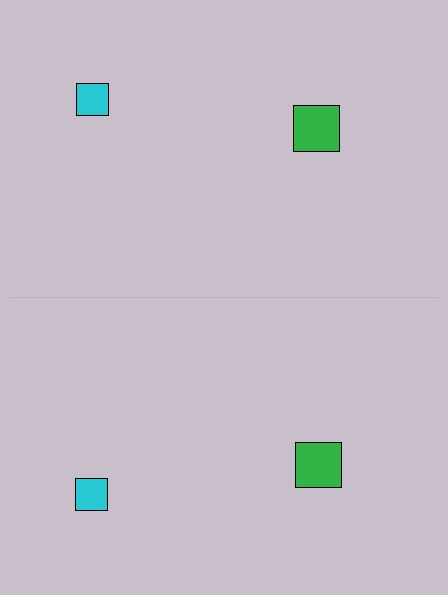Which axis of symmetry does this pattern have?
The pattern has a horizontal axis of symmetry running through the center of the image.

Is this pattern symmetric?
Yes, this pattern has bilateral (reflection) symmetry.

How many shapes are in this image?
There are 4 shapes in this image.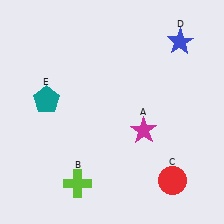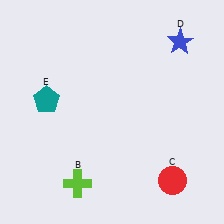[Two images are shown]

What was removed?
The magenta star (A) was removed in Image 2.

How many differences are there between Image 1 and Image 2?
There is 1 difference between the two images.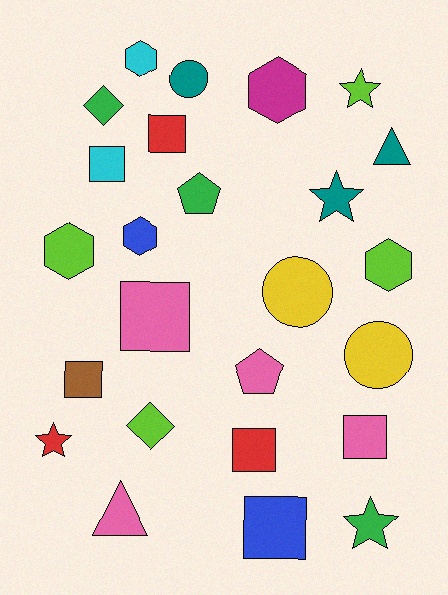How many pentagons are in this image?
There are 2 pentagons.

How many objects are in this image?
There are 25 objects.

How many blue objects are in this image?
There are 2 blue objects.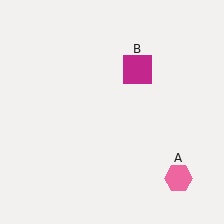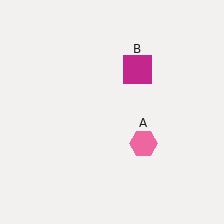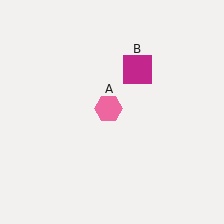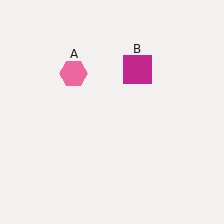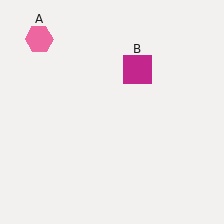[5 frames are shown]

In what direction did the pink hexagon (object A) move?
The pink hexagon (object A) moved up and to the left.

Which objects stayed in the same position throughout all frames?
Magenta square (object B) remained stationary.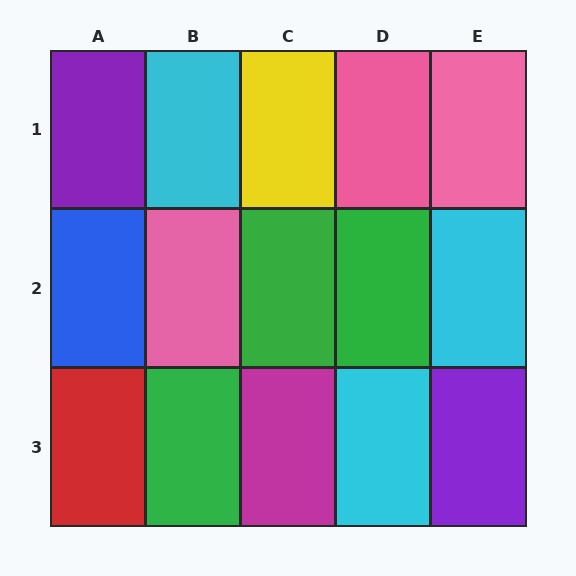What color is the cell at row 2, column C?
Green.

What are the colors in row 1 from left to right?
Purple, cyan, yellow, pink, pink.